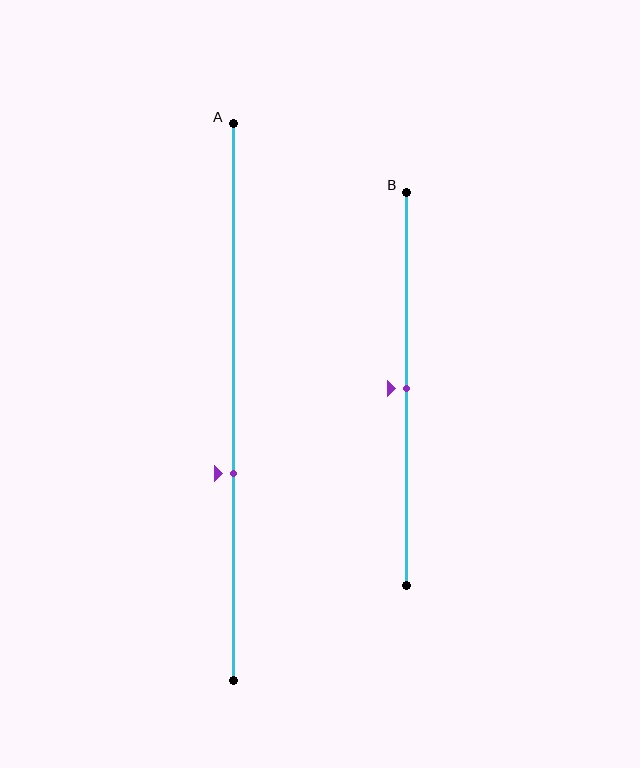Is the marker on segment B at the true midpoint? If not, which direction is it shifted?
Yes, the marker on segment B is at the true midpoint.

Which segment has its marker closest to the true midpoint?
Segment B has its marker closest to the true midpoint.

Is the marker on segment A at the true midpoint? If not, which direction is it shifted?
No, the marker on segment A is shifted downward by about 13% of the segment length.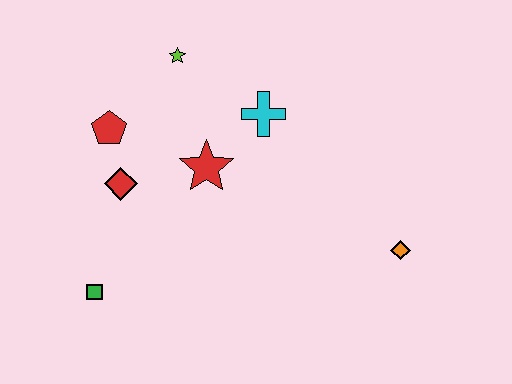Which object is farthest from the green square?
The orange diamond is farthest from the green square.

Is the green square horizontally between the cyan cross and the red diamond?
No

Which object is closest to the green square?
The red diamond is closest to the green square.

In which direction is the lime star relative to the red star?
The lime star is above the red star.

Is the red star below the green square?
No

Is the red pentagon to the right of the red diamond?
No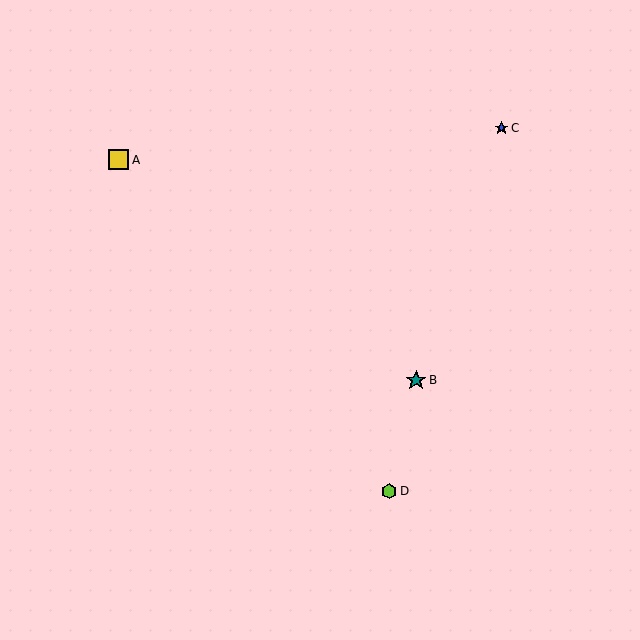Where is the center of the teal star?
The center of the teal star is at (416, 380).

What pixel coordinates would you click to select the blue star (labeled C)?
Click at (502, 128) to select the blue star C.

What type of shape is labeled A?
Shape A is a yellow square.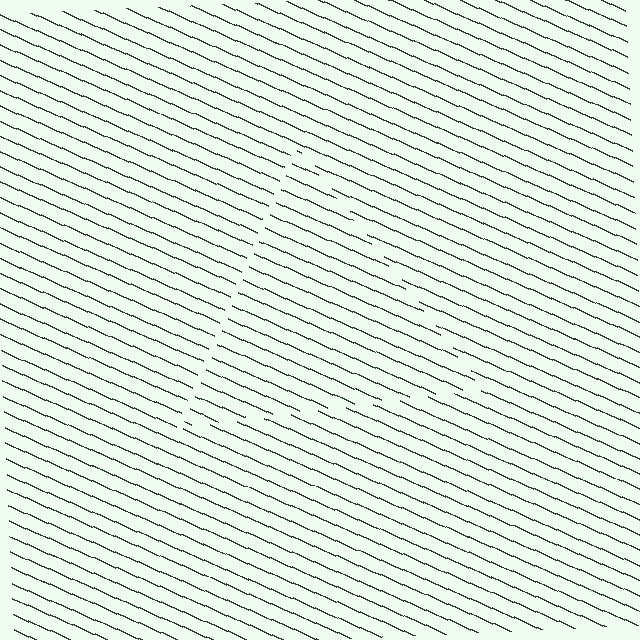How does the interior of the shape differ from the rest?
The interior of the shape contains the same grating, shifted by half a period — the contour is defined by the phase discontinuity where line-ends from the inner and outer gratings abut.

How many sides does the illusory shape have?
3 sides — the line-ends trace a triangle.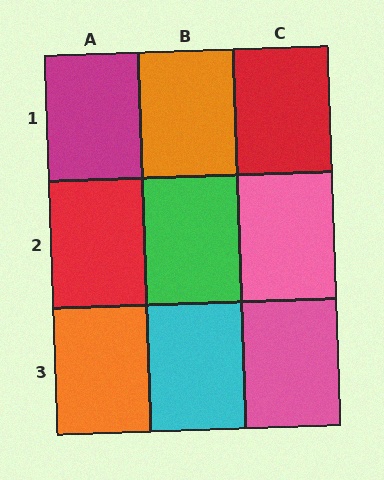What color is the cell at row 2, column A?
Red.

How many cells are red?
2 cells are red.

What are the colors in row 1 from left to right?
Magenta, orange, red.